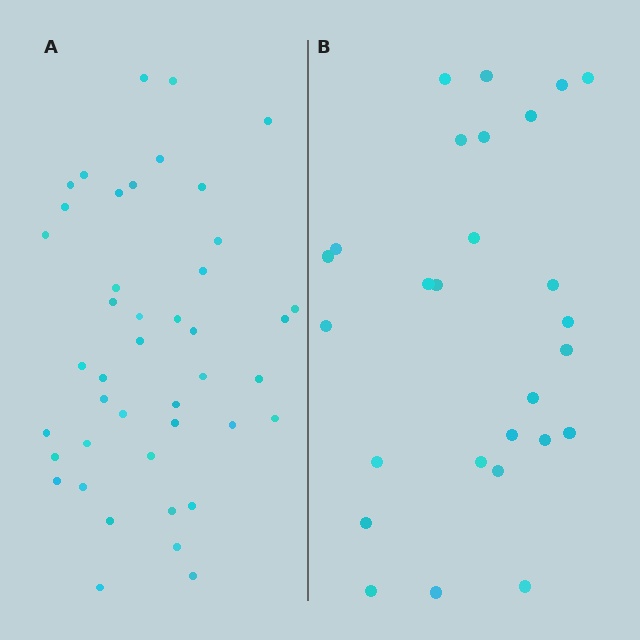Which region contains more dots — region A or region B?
Region A (the left region) has more dots.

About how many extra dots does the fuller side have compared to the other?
Region A has approximately 15 more dots than region B.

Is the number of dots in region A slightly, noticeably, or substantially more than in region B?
Region A has substantially more. The ratio is roughly 1.6 to 1.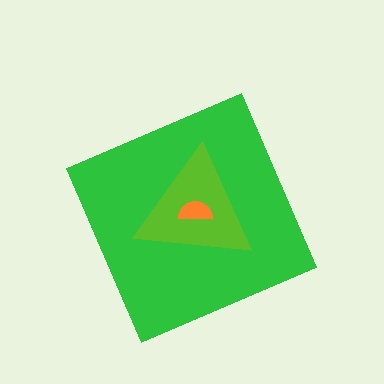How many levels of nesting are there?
3.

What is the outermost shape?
The green diamond.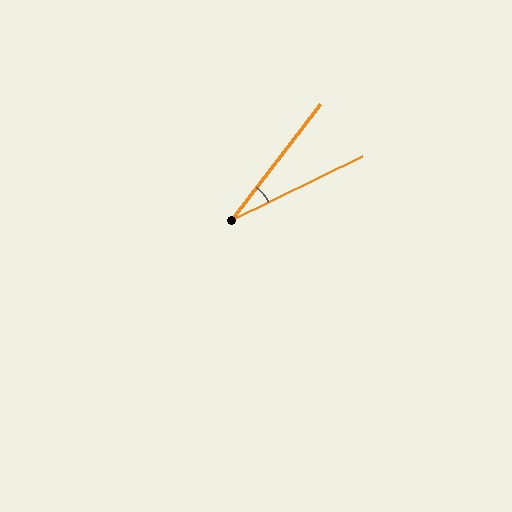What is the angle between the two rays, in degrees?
Approximately 26 degrees.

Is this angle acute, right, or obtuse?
It is acute.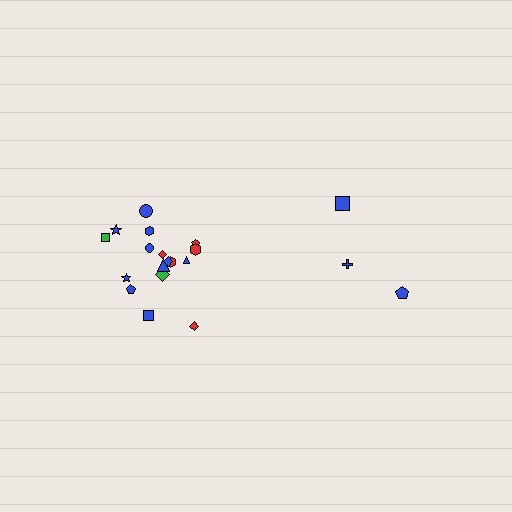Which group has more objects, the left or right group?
The left group.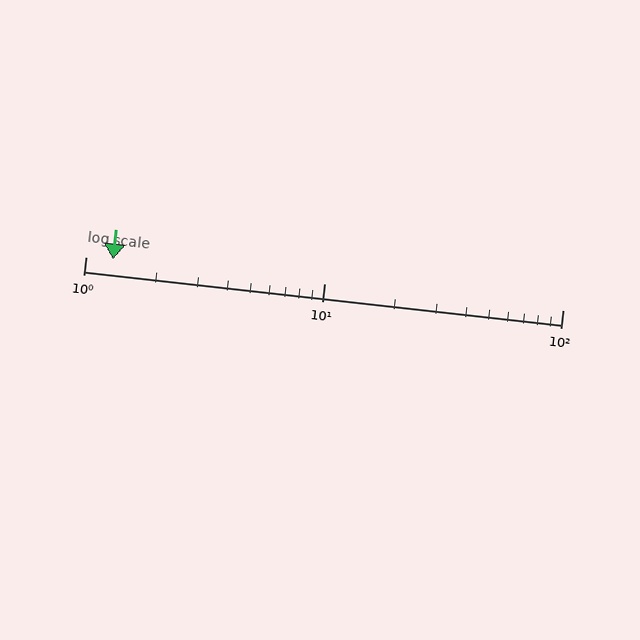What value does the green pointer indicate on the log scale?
The pointer indicates approximately 1.3.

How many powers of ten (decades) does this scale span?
The scale spans 2 decades, from 1 to 100.